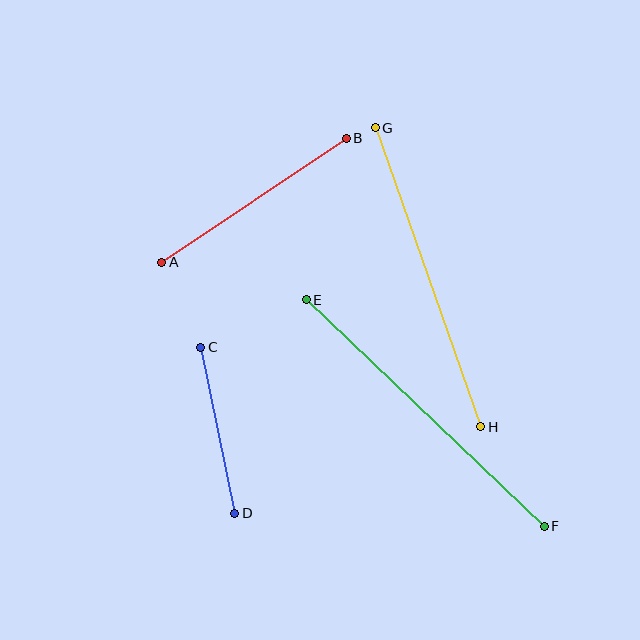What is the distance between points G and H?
The distance is approximately 317 pixels.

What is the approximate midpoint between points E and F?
The midpoint is at approximately (425, 413) pixels.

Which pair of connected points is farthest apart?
Points E and F are farthest apart.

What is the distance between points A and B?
The distance is approximately 222 pixels.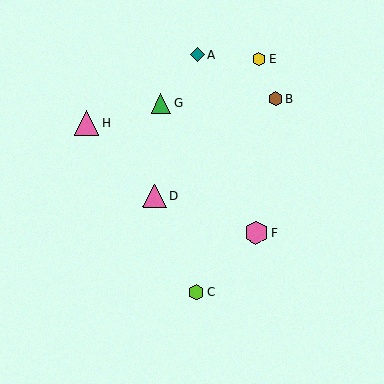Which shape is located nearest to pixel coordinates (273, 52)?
The yellow hexagon (labeled E) at (259, 58) is nearest to that location.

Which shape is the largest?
The pink triangle (labeled H) is the largest.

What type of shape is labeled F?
Shape F is a pink hexagon.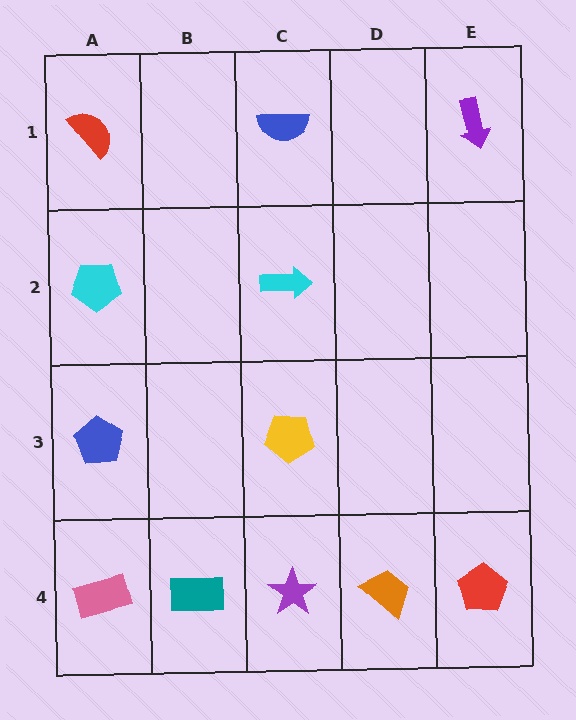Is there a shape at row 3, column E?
No, that cell is empty.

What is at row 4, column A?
A pink rectangle.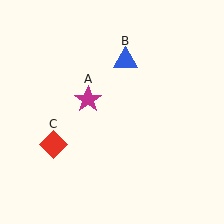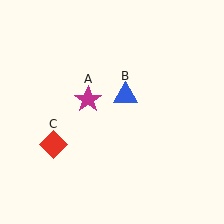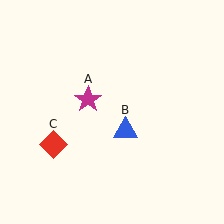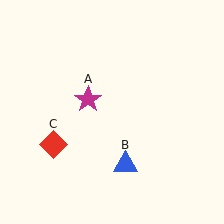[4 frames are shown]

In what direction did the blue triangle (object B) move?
The blue triangle (object B) moved down.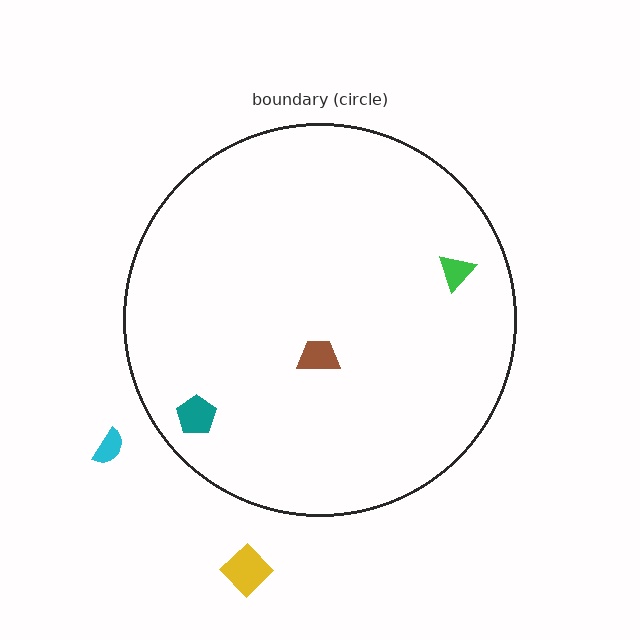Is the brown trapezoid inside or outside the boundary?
Inside.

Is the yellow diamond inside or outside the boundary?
Outside.